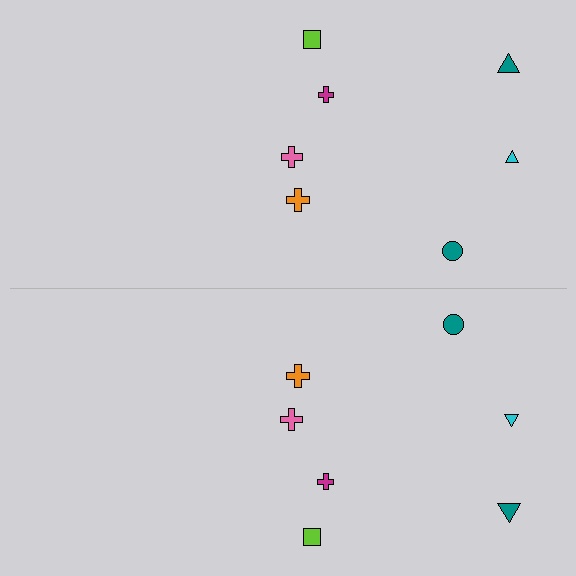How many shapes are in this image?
There are 14 shapes in this image.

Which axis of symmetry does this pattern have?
The pattern has a horizontal axis of symmetry running through the center of the image.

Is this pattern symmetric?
Yes, this pattern has bilateral (reflection) symmetry.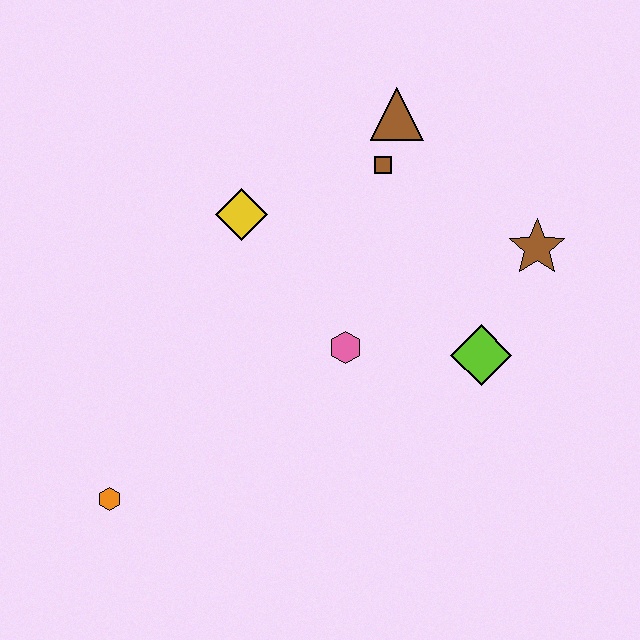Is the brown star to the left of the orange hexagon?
No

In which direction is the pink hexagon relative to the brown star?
The pink hexagon is to the left of the brown star.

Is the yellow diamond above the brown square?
No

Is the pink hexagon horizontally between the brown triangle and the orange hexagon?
Yes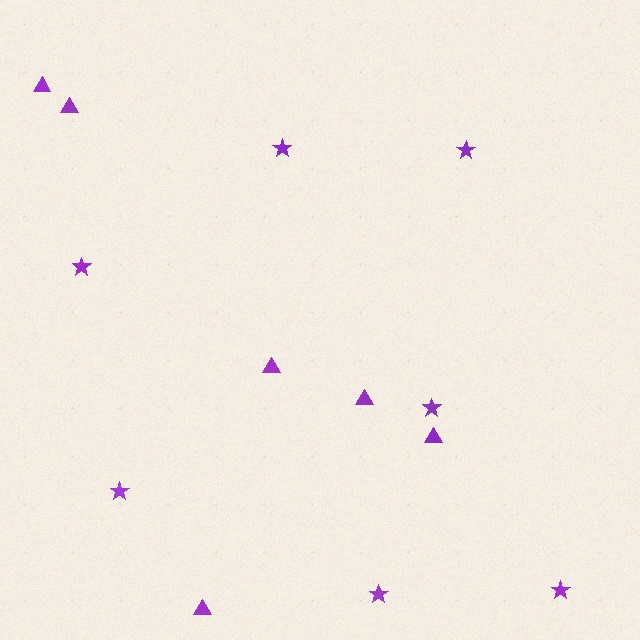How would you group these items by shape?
There are 2 groups: one group of stars (7) and one group of triangles (6).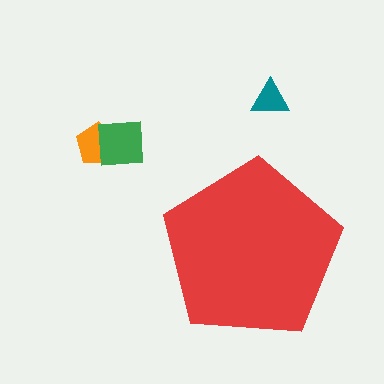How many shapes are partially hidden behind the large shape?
0 shapes are partially hidden.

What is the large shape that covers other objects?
A red pentagon.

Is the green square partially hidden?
No, the green square is fully visible.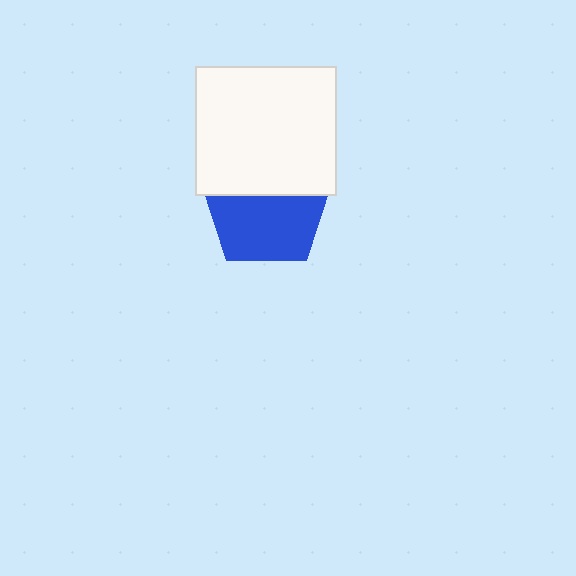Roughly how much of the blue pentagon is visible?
About half of it is visible (roughly 59%).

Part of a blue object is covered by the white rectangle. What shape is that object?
It is a pentagon.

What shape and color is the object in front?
The object in front is a white rectangle.